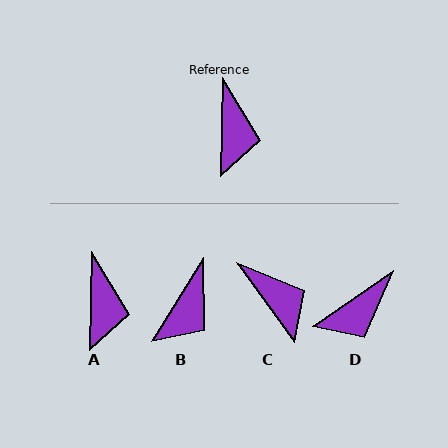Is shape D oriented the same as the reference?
No, it is off by about 54 degrees.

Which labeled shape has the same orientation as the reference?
A.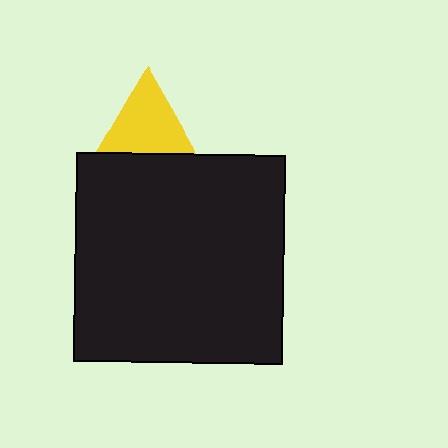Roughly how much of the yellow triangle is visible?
About half of it is visible (roughly 57%).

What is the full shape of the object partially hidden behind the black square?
The partially hidden object is a yellow triangle.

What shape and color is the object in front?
The object in front is a black square.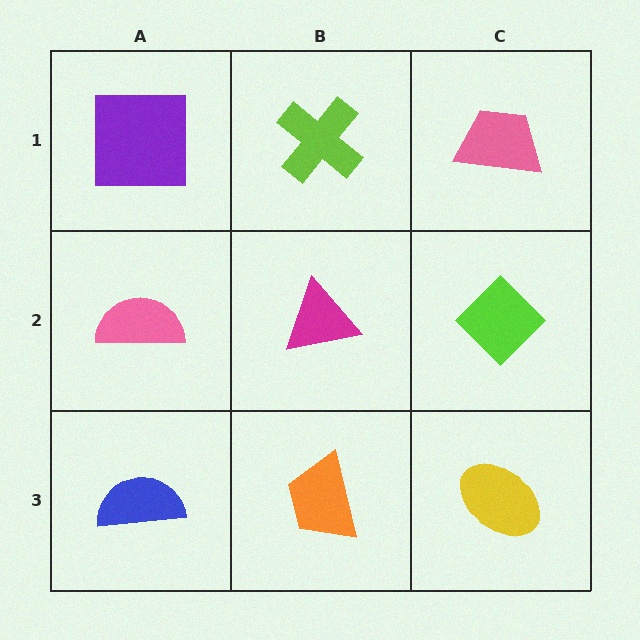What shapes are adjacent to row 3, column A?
A pink semicircle (row 2, column A), an orange trapezoid (row 3, column B).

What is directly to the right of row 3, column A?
An orange trapezoid.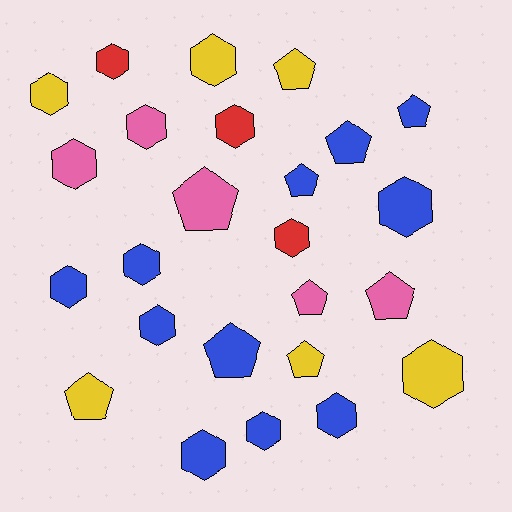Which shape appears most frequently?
Hexagon, with 15 objects.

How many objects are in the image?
There are 25 objects.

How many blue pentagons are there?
There are 4 blue pentagons.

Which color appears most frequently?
Blue, with 11 objects.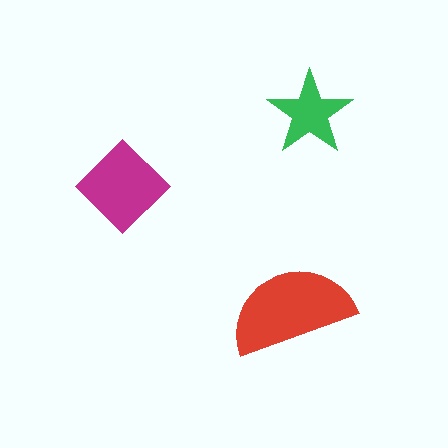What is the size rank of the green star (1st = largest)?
3rd.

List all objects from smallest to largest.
The green star, the magenta diamond, the red semicircle.